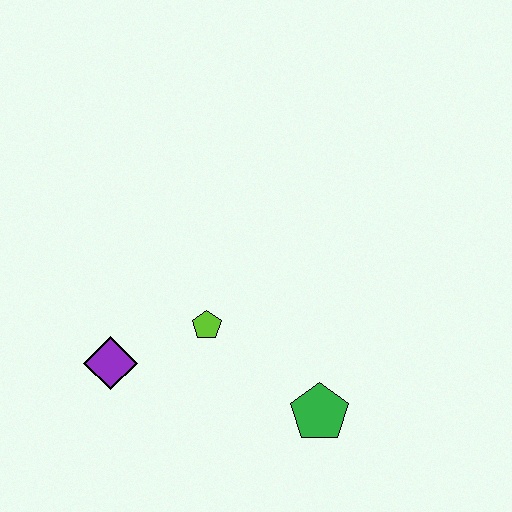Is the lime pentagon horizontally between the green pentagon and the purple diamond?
Yes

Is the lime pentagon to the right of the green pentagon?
No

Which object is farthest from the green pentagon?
The purple diamond is farthest from the green pentagon.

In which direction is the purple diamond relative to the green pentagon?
The purple diamond is to the left of the green pentagon.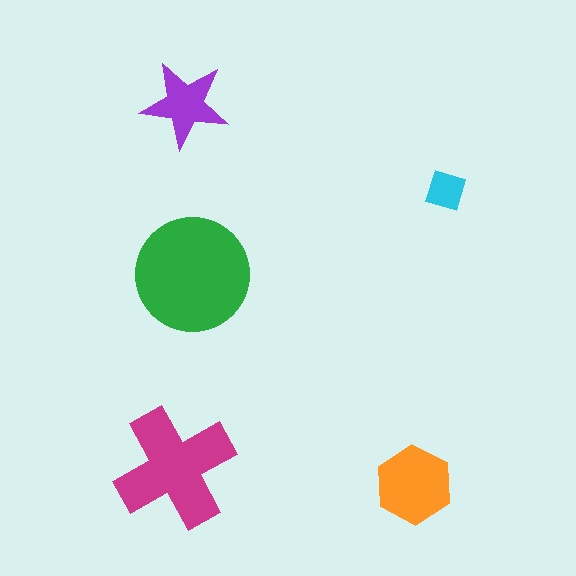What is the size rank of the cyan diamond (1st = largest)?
5th.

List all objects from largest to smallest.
The green circle, the magenta cross, the orange hexagon, the purple star, the cyan diamond.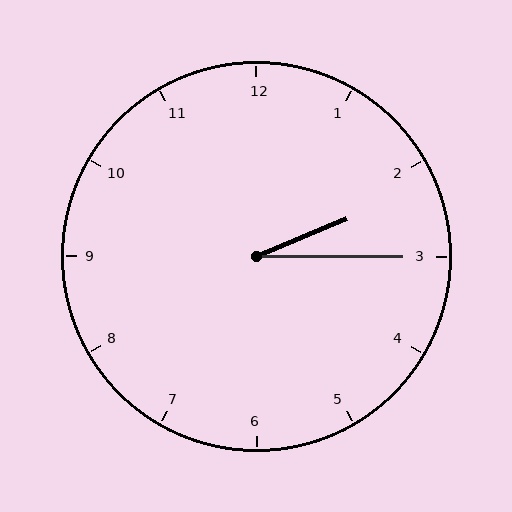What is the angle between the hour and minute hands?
Approximately 22 degrees.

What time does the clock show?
2:15.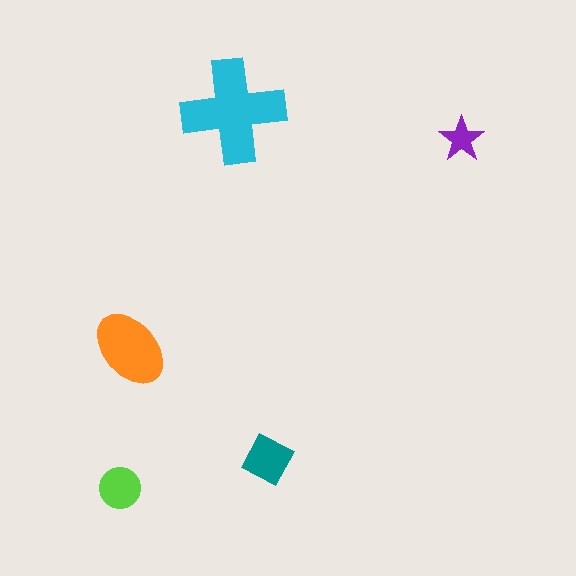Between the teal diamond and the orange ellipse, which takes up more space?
The orange ellipse.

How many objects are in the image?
There are 5 objects in the image.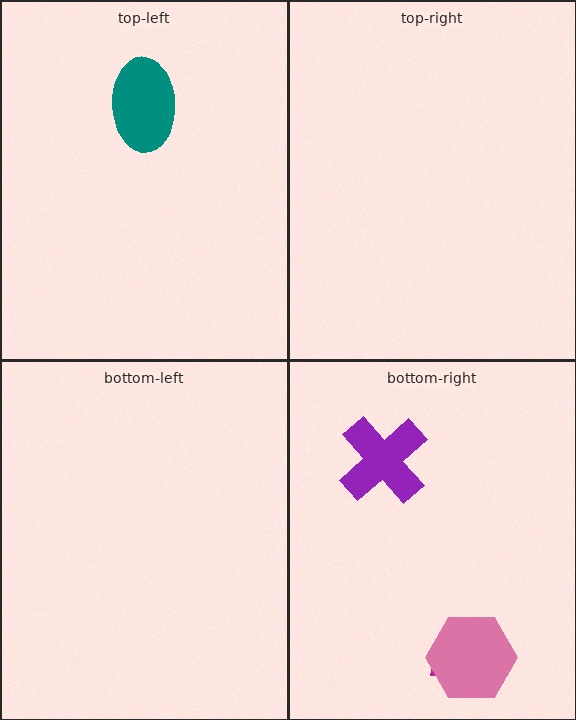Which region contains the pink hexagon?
The bottom-right region.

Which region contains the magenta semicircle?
The bottom-right region.